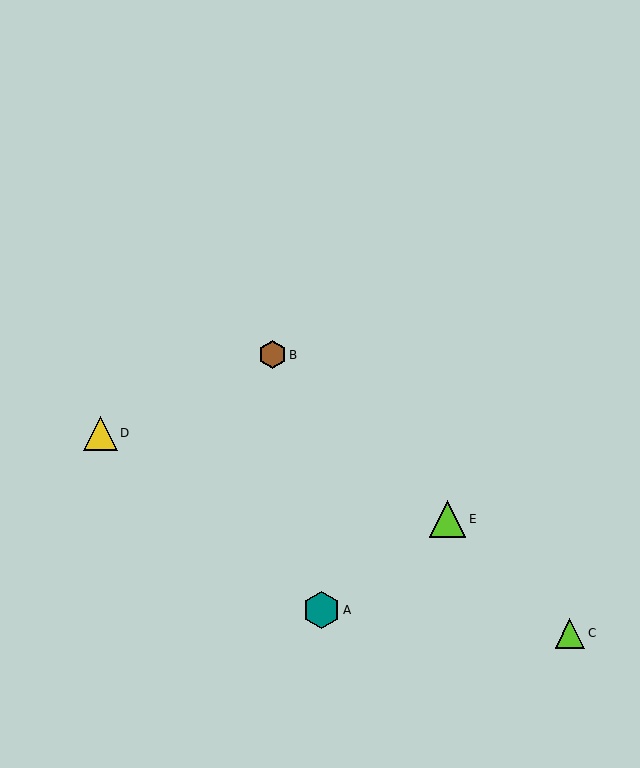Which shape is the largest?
The lime triangle (labeled E) is the largest.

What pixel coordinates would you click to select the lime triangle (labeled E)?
Click at (447, 519) to select the lime triangle E.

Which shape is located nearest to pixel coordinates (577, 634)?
The lime triangle (labeled C) at (570, 633) is nearest to that location.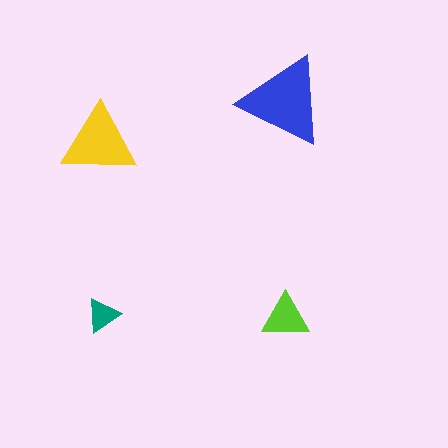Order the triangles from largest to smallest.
the blue one, the yellow one, the lime one, the teal one.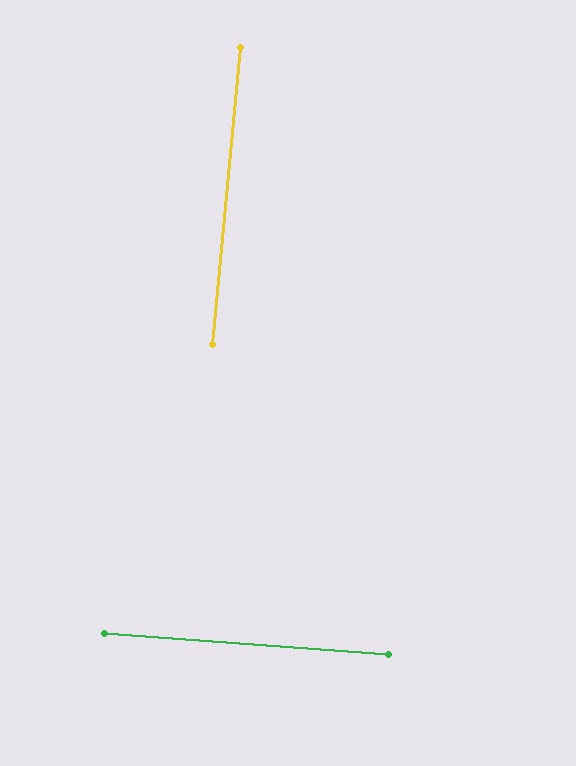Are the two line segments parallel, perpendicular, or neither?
Perpendicular — they meet at approximately 89°.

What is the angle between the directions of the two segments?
Approximately 89 degrees.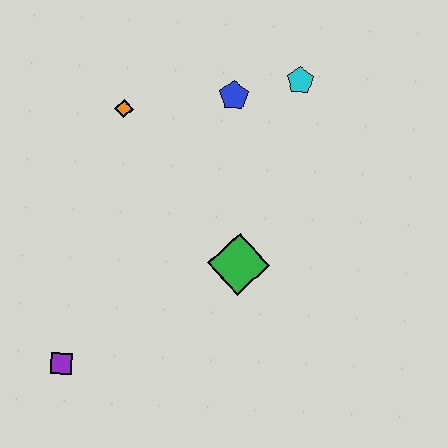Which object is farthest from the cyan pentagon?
The purple square is farthest from the cyan pentagon.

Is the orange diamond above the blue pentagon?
No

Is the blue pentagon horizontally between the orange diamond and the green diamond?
Yes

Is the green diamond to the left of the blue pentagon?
No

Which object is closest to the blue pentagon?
The cyan pentagon is closest to the blue pentagon.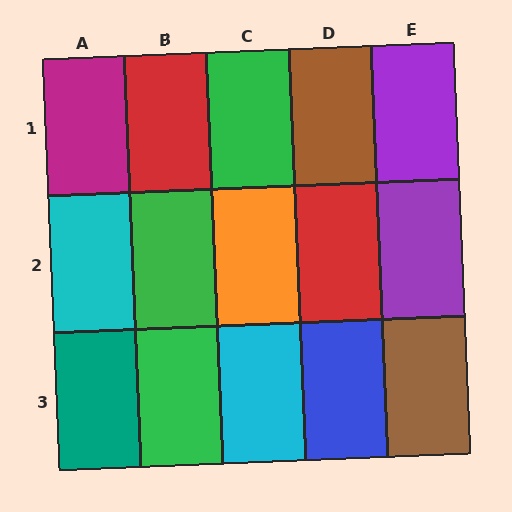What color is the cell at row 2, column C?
Orange.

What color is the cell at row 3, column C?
Cyan.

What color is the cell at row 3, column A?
Teal.